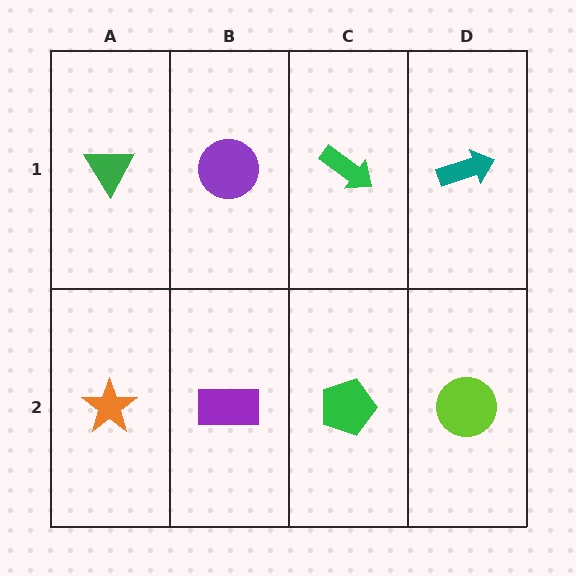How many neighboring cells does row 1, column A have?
2.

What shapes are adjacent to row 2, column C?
A green arrow (row 1, column C), a purple rectangle (row 2, column B), a lime circle (row 2, column D).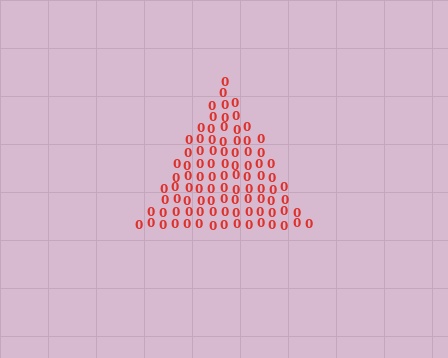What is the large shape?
The large shape is a triangle.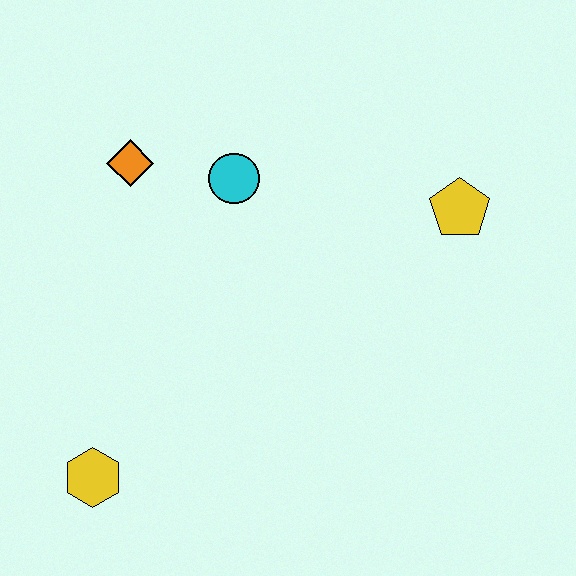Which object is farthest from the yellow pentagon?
The yellow hexagon is farthest from the yellow pentagon.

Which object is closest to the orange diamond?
The cyan circle is closest to the orange diamond.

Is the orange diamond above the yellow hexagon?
Yes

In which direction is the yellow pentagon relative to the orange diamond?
The yellow pentagon is to the right of the orange diamond.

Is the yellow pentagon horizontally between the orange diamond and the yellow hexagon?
No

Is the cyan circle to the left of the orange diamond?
No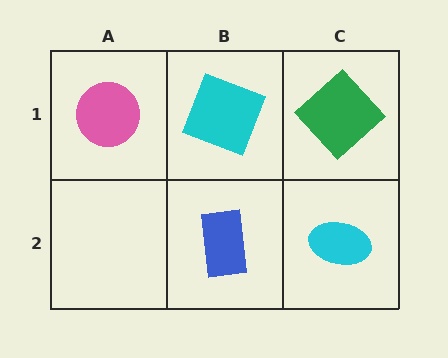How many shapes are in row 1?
3 shapes.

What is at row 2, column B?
A blue rectangle.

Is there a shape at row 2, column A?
No, that cell is empty.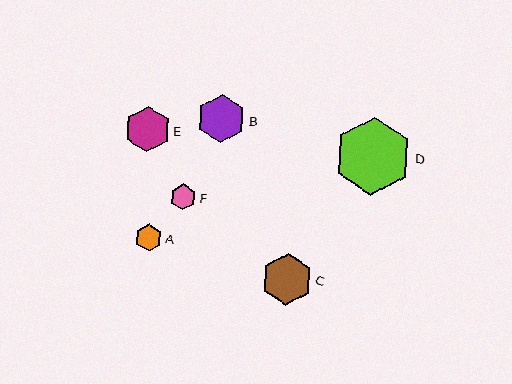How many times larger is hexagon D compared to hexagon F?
Hexagon D is approximately 3.0 times the size of hexagon F.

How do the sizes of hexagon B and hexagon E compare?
Hexagon B and hexagon E are approximately the same size.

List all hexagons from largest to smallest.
From largest to smallest: D, C, B, E, A, F.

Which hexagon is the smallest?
Hexagon F is the smallest with a size of approximately 26 pixels.